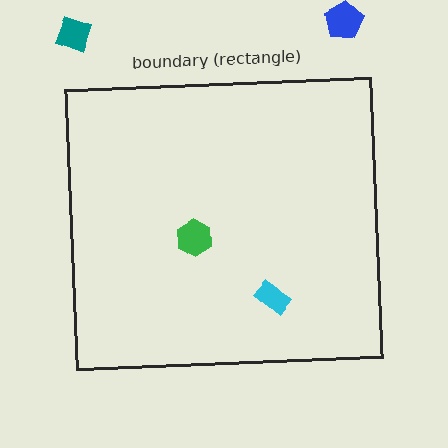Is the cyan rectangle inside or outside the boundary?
Inside.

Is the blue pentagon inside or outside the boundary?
Outside.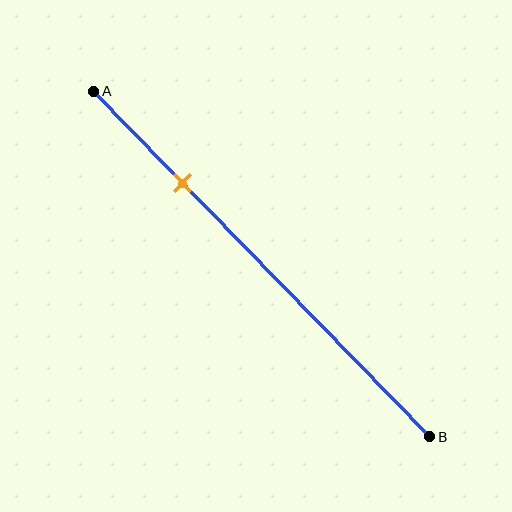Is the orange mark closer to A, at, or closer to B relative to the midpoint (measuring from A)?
The orange mark is closer to point A than the midpoint of segment AB.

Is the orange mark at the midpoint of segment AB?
No, the mark is at about 25% from A, not at the 50% midpoint.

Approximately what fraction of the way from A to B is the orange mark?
The orange mark is approximately 25% of the way from A to B.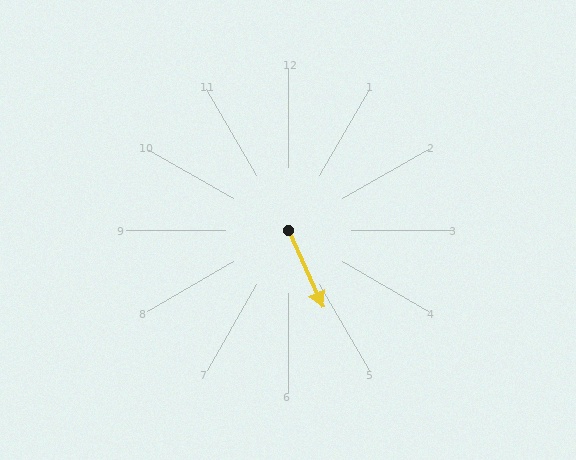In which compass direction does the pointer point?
Southeast.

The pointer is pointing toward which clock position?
Roughly 5 o'clock.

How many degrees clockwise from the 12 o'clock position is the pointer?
Approximately 156 degrees.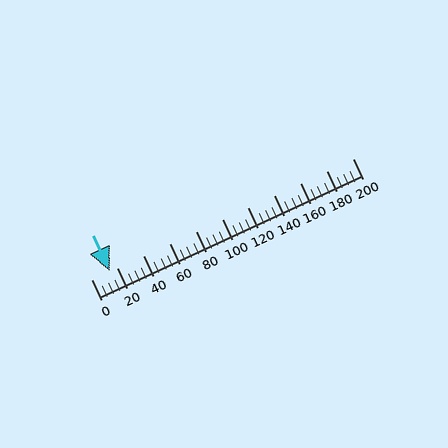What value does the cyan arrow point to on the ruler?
The cyan arrow points to approximately 14.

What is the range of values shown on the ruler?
The ruler shows values from 0 to 200.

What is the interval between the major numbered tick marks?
The major tick marks are spaced 20 units apart.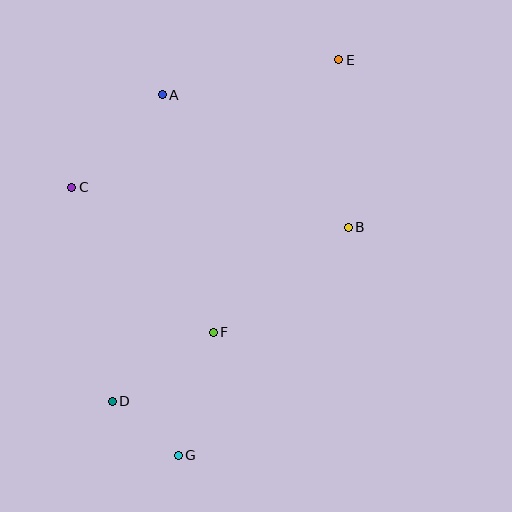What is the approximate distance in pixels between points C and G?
The distance between C and G is approximately 288 pixels.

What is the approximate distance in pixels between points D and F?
The distance between D and F is approximately 122 pixels.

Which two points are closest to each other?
Points D and G are closest to each other.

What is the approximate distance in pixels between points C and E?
The distance between C and E is approximately 296 pixels.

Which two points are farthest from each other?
Points E and G are farthest from each other.